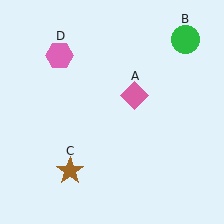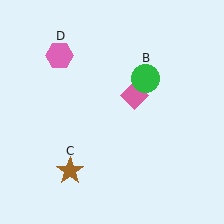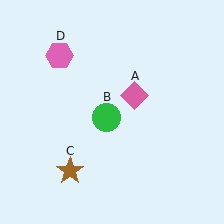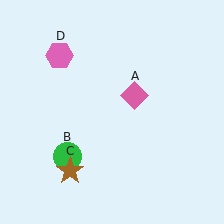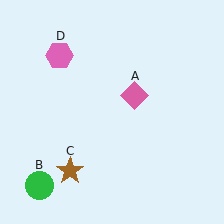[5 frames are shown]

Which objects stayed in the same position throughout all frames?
Pink diamond (object A) and brown star (object C) and pink hexagon (object D) remained stationary.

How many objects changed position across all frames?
1 object changed position: green circle (object B).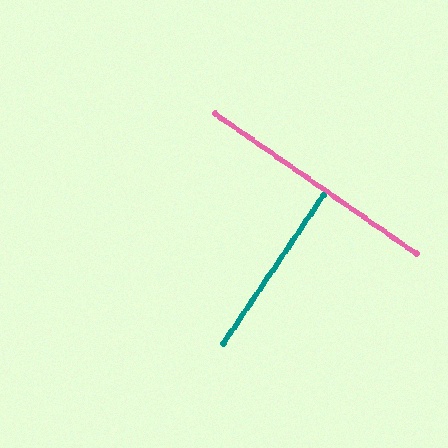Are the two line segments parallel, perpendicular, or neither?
Perpendicular — they meet at approximately 89°.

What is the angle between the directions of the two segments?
Approximately 89 degrees.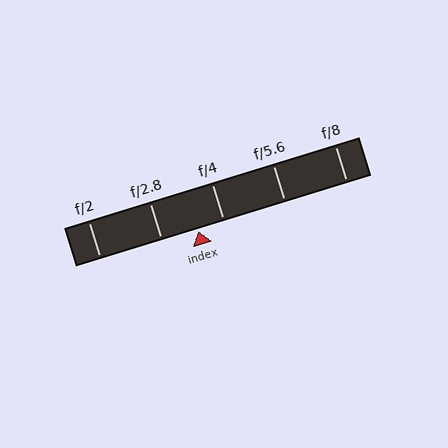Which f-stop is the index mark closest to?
The index mark is closest to f/4.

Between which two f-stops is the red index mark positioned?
The index mark is between f/2.8 and f/4.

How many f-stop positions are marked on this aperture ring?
There are 5 f-stop positions marked.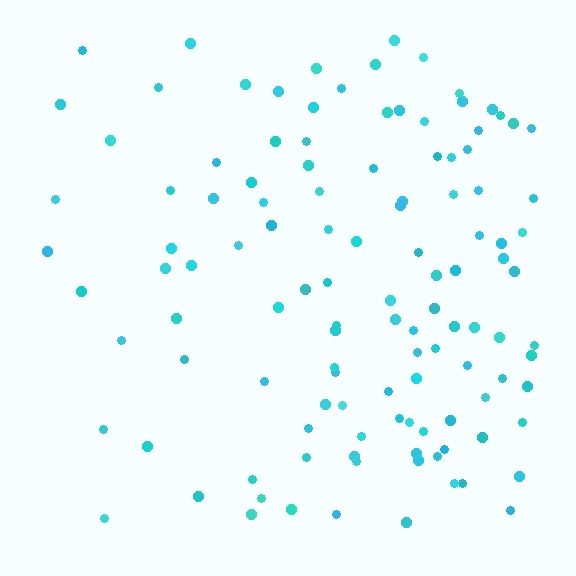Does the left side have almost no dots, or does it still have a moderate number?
Still a moderate number, just noticeably fewer than the right.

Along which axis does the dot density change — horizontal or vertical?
Horizontal.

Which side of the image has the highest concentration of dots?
The right.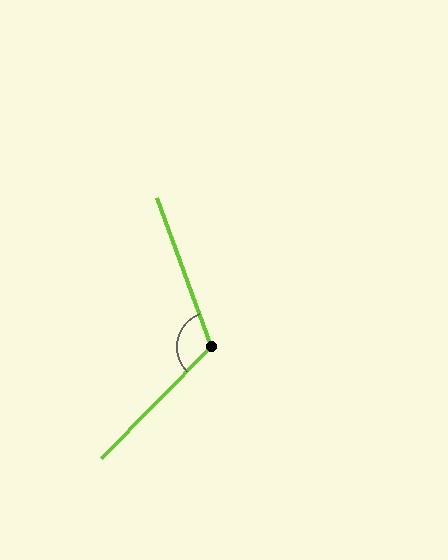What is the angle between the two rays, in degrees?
Approximately 115 degrees.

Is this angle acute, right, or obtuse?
It is obtuse.